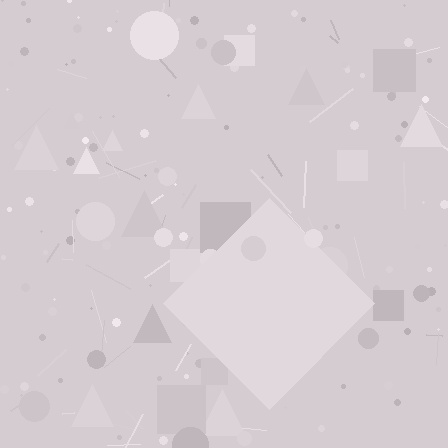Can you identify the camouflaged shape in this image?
The camouflaged shape is a diamond.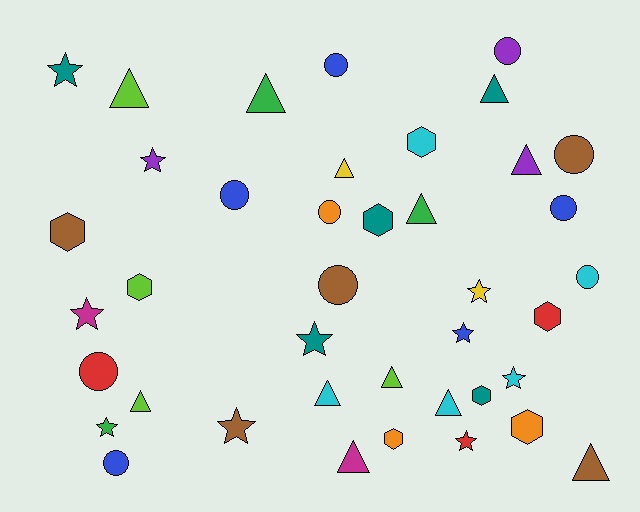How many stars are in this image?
There are 10 stars.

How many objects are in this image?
There are 40 objects.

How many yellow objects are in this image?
There are 2 yellow objects.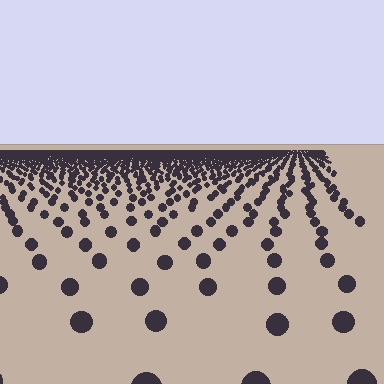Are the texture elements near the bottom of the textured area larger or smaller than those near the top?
Larger. Near the bottom, elements are closer to the viewer and appear at a bigger on-screen size.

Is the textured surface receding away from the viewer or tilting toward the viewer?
The surface is receding away from the viewer. Texture elements get smaller and denser toward the top.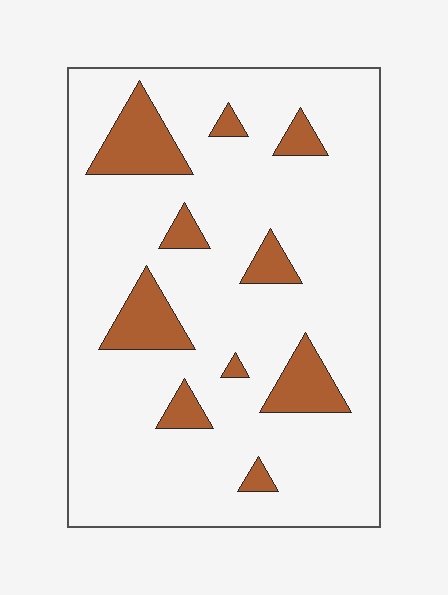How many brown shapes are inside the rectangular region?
10.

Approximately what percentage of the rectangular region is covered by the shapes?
Approximately 15%.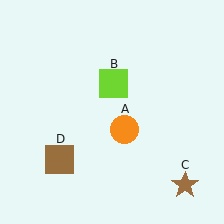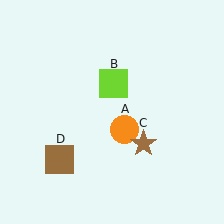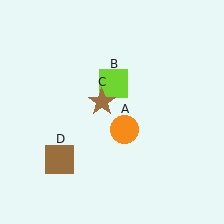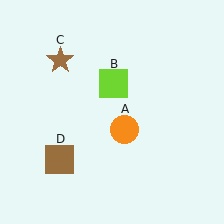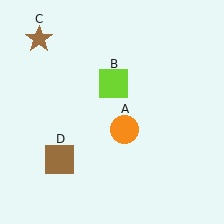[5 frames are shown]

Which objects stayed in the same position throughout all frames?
Orange circle (object A) and lime square (object B) and brown square (object D) remained stationary.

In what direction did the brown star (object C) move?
The brown star (object C) moved up and to the left.